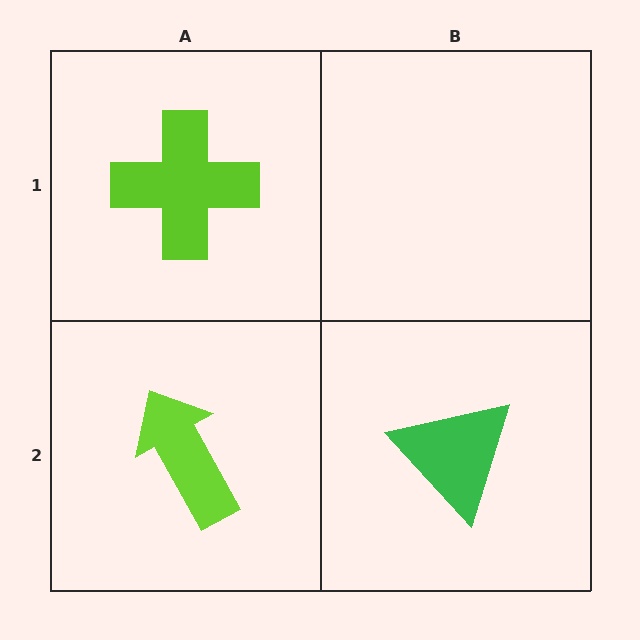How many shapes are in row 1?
1 shape.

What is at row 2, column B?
A green triangle.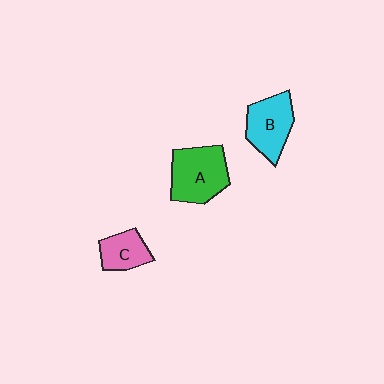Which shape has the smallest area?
Shape C (pink).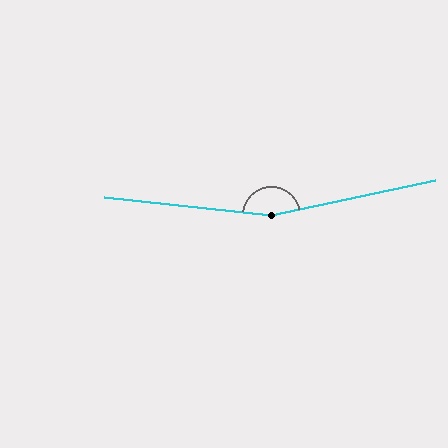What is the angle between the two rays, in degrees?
Approximately 161 degrees.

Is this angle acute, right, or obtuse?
It is obtuse.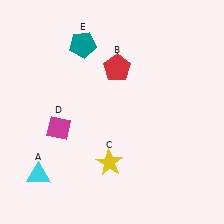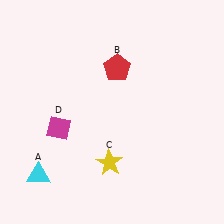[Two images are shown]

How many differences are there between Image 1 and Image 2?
There is 1 difference between the two images.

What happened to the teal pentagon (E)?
The teal pentagon (E) was removed in Image 2. It was in the top-left area of Image 1.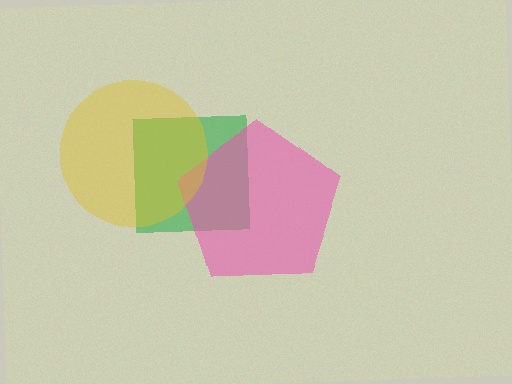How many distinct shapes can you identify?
There are 3 distinct shapes: a green square, a pink pentagon, a yellow circle.